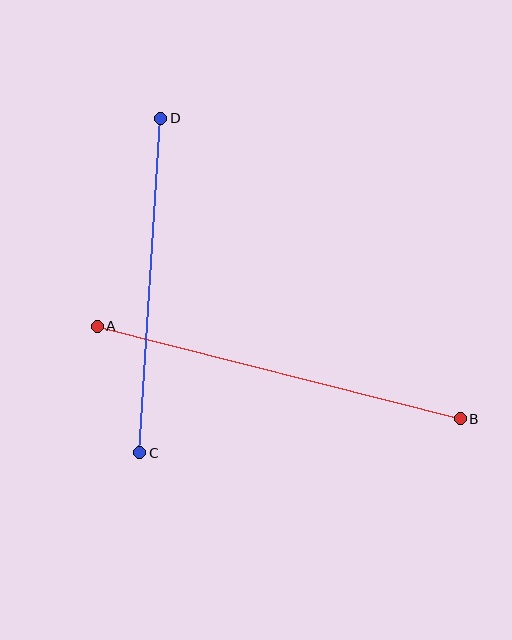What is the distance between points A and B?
The distance is approximately 375 pixels.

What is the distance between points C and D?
The distance is approximately 335 pixels.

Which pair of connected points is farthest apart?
Points A and B are farthest apart.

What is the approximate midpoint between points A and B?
The midpoint is at approximately (279, 373) pixels.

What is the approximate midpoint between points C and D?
The midpoint is at approximately (150, 286) pixels.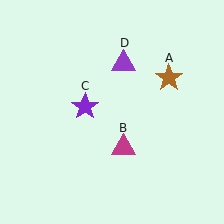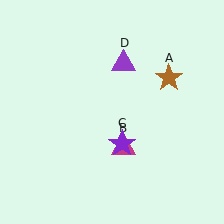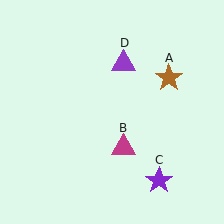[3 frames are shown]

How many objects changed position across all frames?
1 object changed position: purple star (object C).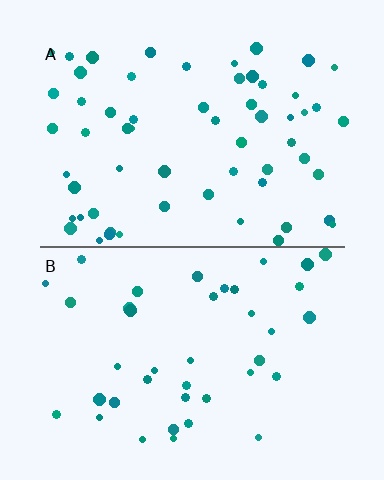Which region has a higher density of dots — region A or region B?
A (the top).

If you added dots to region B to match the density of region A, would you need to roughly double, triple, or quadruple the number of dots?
Approximately double.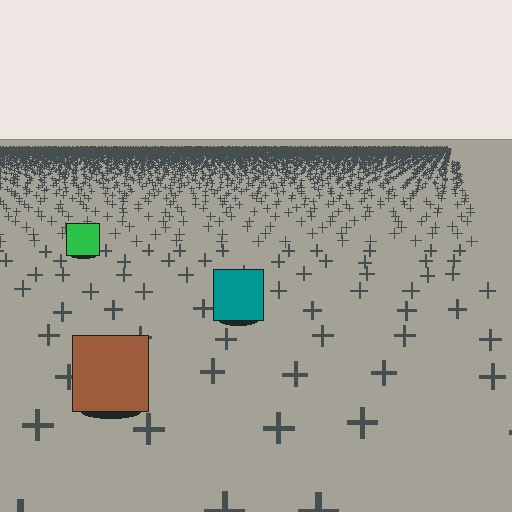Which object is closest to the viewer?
The brown square is closest. The texture marks near it are larger and more spread out.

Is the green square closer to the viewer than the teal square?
No. The teal square is closer — you can tell from the texture gradient: the ground texture is coarser near it.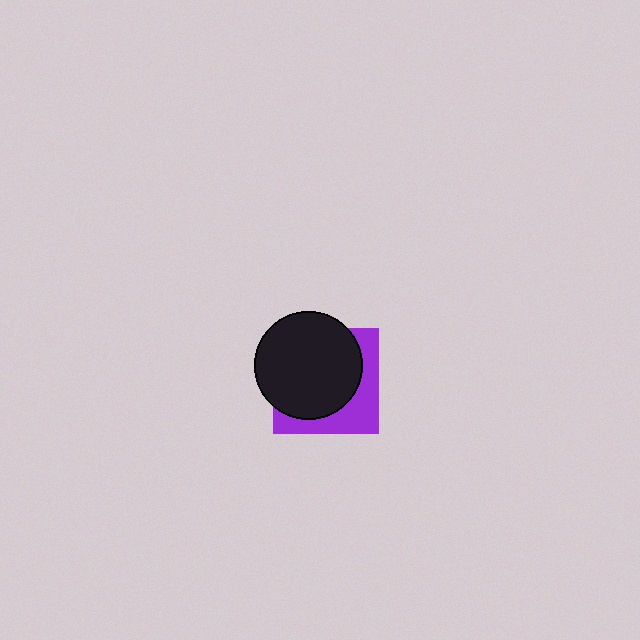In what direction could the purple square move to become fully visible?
The purple square could move toward the lower-right. That would shift it out from behind the black circle entirely.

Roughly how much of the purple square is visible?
A small part of it is visible (roughly 35%).